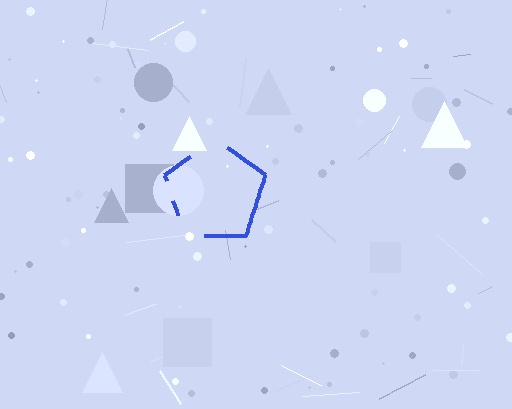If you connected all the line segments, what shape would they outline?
They would outline a pentagon.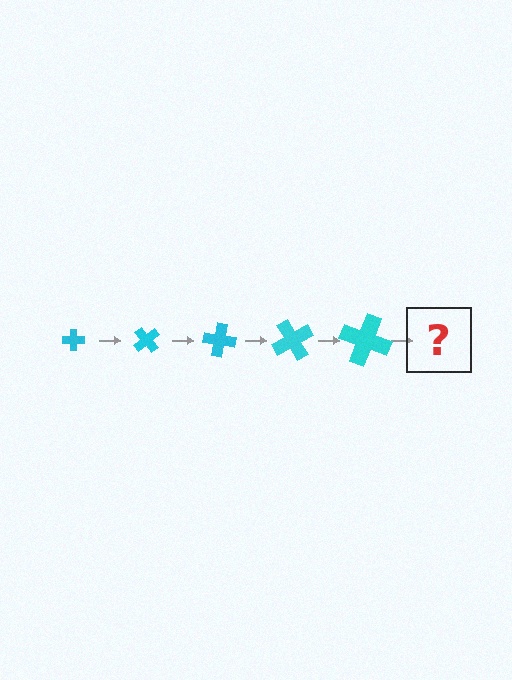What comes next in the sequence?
The next element should be a cross, larger than the previous one and rotated 250 degrees from the start.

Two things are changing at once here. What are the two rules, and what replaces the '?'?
The two rules are that the cross grows larger each step and it rotates 50 degrees each step. The '?' should be a cross, larger than the previous one and rotated 250 degrees from the start.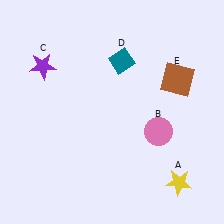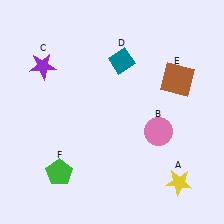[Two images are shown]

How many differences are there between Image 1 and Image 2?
There is 1 difference between the two images.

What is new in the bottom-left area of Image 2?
A green pentagon (F) was added in the bottom-left area of Image 2.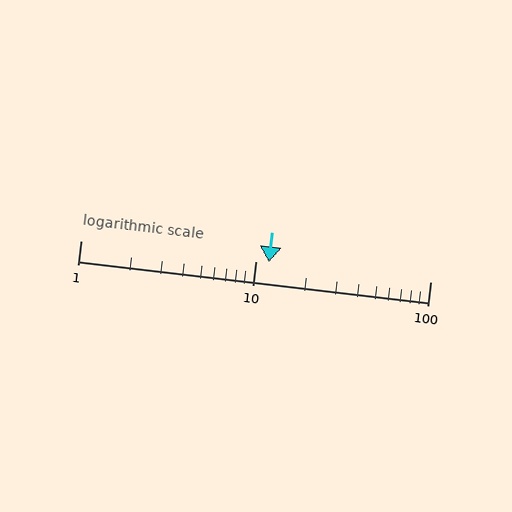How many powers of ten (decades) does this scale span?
The scale spans 2 decades, from 1 to 100.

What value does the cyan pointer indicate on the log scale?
The pointer indicates approximately 12.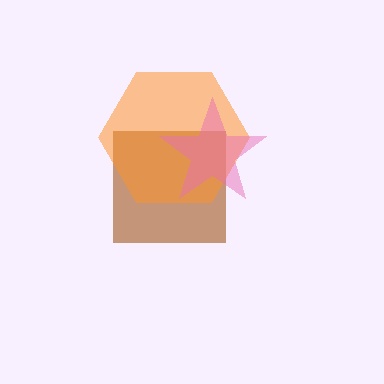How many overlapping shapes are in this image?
There are 3 overlapping shapes in the image.